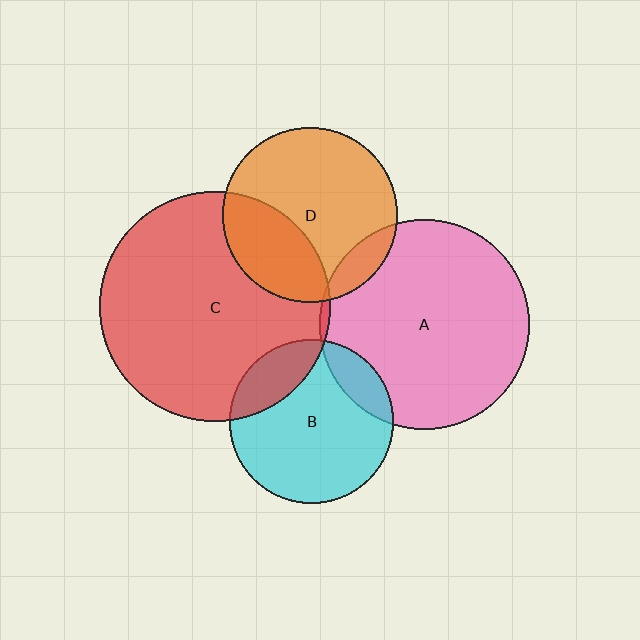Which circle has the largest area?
Circle C (red).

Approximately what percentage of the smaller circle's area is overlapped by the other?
Approximately 20%.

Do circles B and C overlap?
Yes.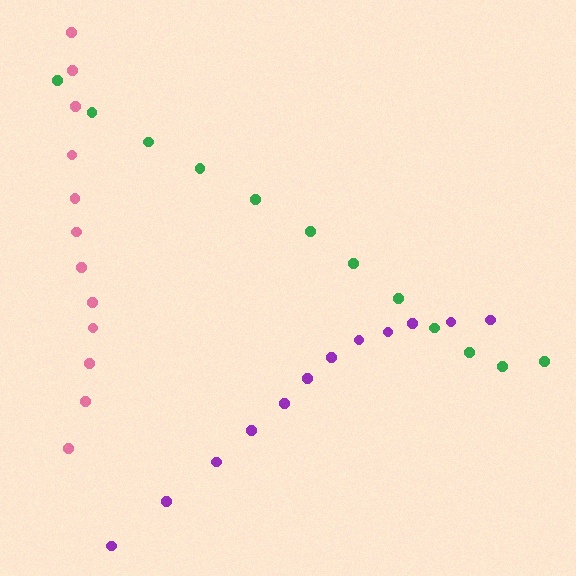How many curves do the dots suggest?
There are 3 distinct paths.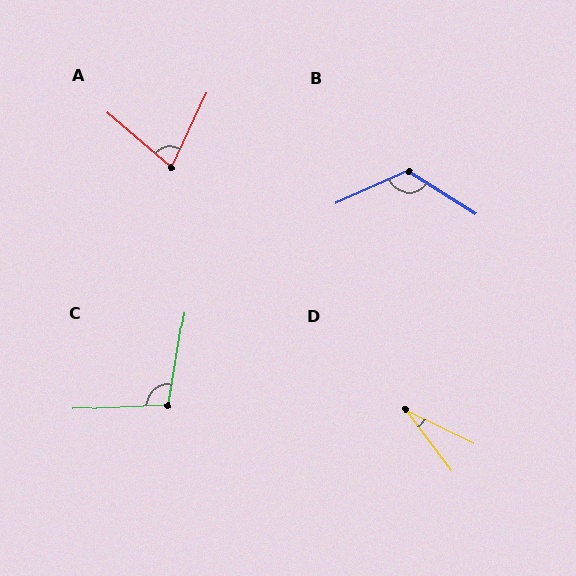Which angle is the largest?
B, at approximately 123 degrees.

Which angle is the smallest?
D, at approximately 27 degrees.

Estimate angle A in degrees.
Approximately 74 degrees.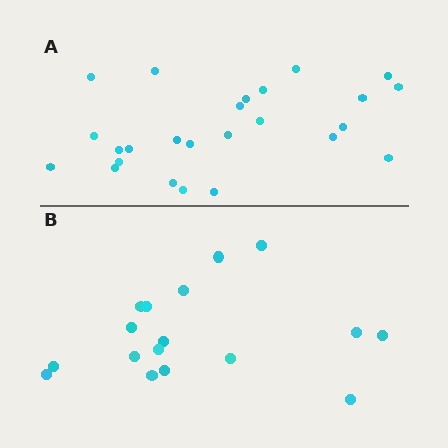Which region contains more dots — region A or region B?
Region A (the top region) has more dots.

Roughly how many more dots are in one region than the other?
Region A has roughly 8 or so more dots than region B.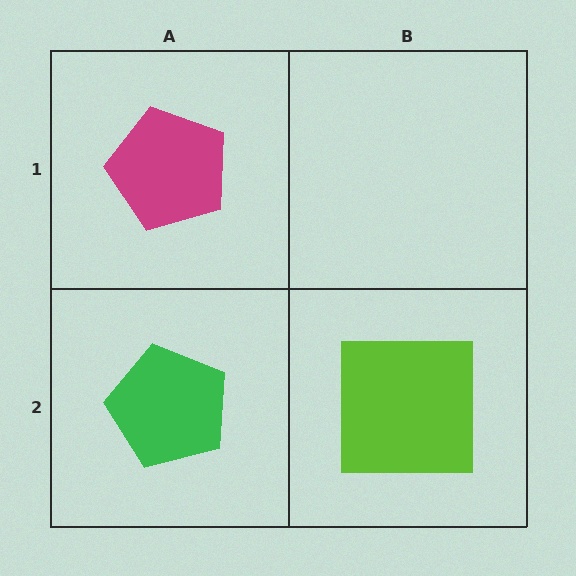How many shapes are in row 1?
1 shape.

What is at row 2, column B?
A lime square.